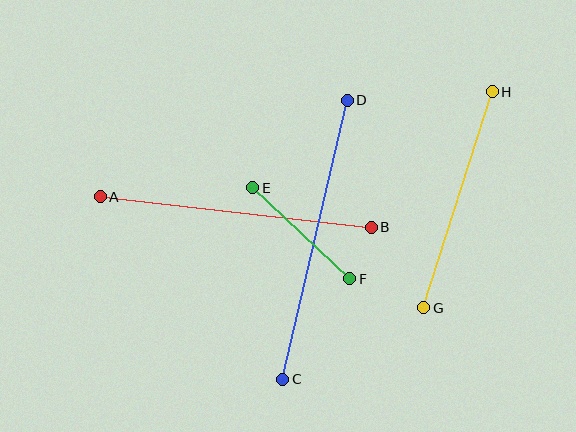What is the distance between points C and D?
The distance is approximately 286 pixels.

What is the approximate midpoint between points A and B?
The midpoint is at approximately (236, 212) pixels.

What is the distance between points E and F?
The distance is approximately 133 pixels.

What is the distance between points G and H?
The distance is approximately 227 pixels.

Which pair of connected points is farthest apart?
Points C and D are farthest apart.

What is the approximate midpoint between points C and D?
The midpoint is at approximately (315, 240) pixels.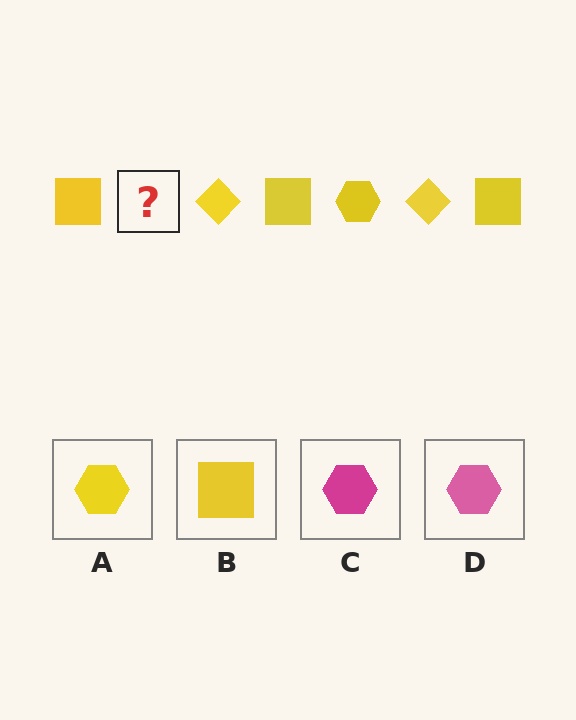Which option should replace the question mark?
Option A.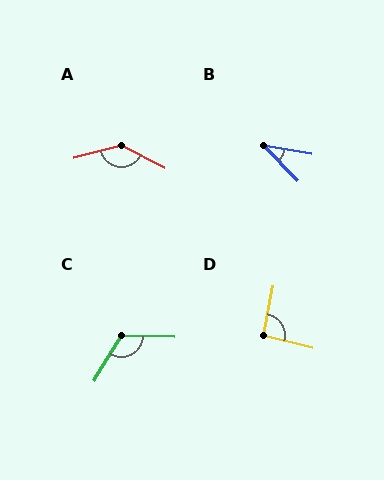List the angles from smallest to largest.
B (36°), D (93°), C (120°), A (138°).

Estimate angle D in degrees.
Approximately 93 degrees.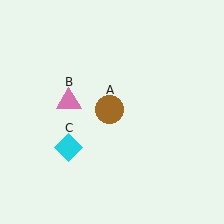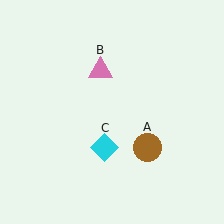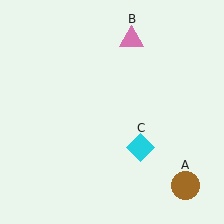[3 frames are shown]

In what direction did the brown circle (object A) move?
The brown circle (object A) moved down and to the right.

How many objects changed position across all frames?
3 objects changed position: brown circle (object A), pink triangle (object B), cyan diamond (object C).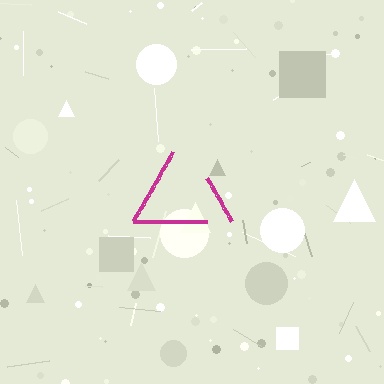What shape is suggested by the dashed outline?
The dashed outline suggests a triangle.